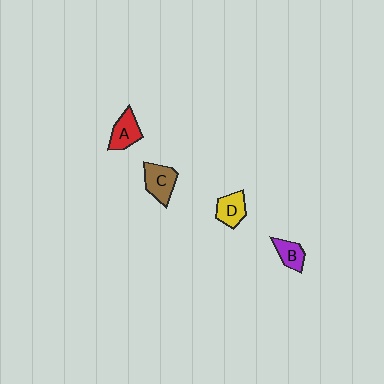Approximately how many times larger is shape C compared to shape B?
Approximately 1.5 times.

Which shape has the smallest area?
Shape B (purple).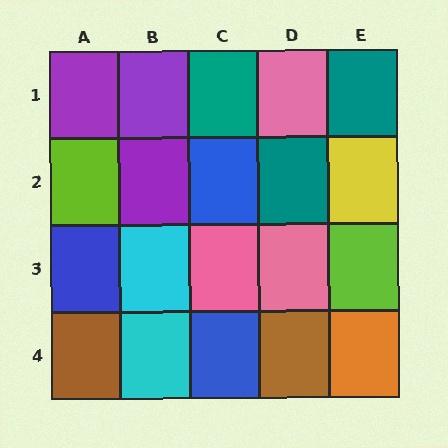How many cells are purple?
3 cells are purple.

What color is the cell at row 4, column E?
Orange.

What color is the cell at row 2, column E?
Yellow.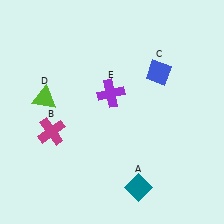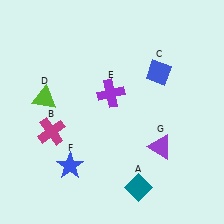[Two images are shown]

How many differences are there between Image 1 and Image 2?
There are 2 differences between the two images.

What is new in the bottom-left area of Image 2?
A blue star (F) was added in the bottom-left area of Image 2.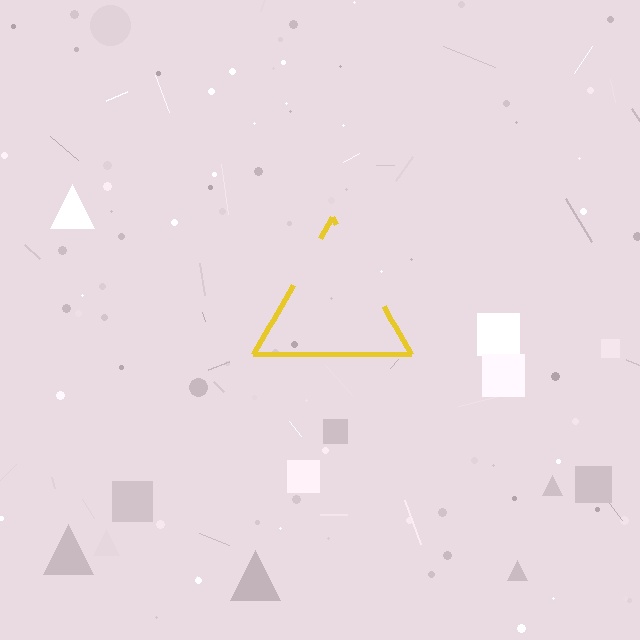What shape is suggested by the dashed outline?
The dashed outline suggests a triangle.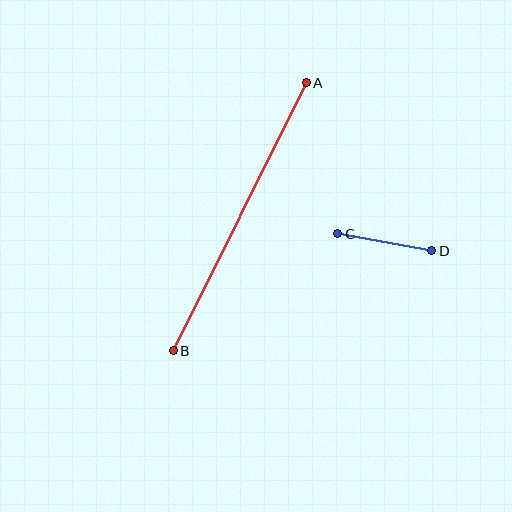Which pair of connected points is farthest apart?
Points A and B are farthest apart.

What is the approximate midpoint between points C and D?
The midpoint is at approximately (385, 242) pixels.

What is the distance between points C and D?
The distance is approximately 96 pixels.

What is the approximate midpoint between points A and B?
The midpoint is at approximately (240, 217) pixels.